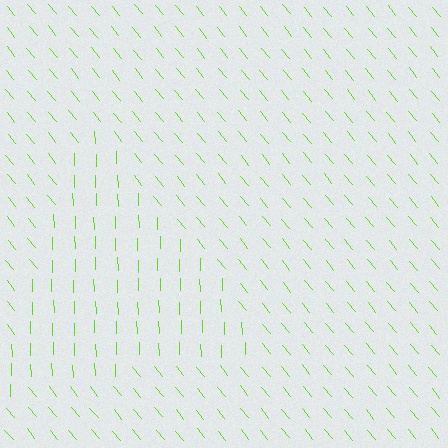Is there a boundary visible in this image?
Yes, there is a texture boundary formed by a change in line orientation.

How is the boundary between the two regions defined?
The boundary is defined purely by a change in line orientation (approximately 38 degrees difference). All lines are the same color and thickness.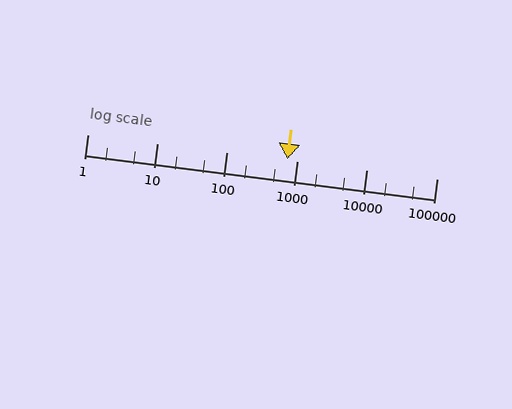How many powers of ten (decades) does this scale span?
The scale spans 5 decades, from 1 to 100000.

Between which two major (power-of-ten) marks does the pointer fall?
The pointer is between 100 and 1000.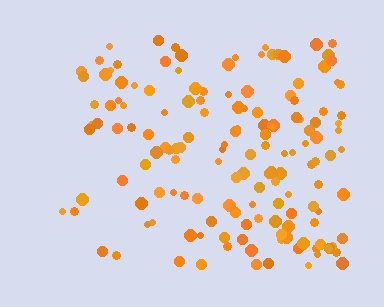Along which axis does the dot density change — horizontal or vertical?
Horizontal.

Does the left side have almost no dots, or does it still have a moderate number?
Still a moderate number, just noticeably fewer than the right.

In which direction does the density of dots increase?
From left to right, with the right side densest.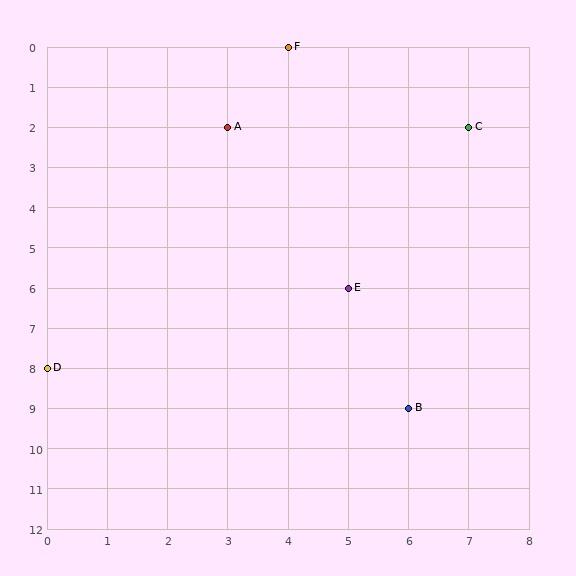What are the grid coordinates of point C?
Point C is at grid coordinates (7, 2).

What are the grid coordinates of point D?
Point D is at grid coordinates (0, 8).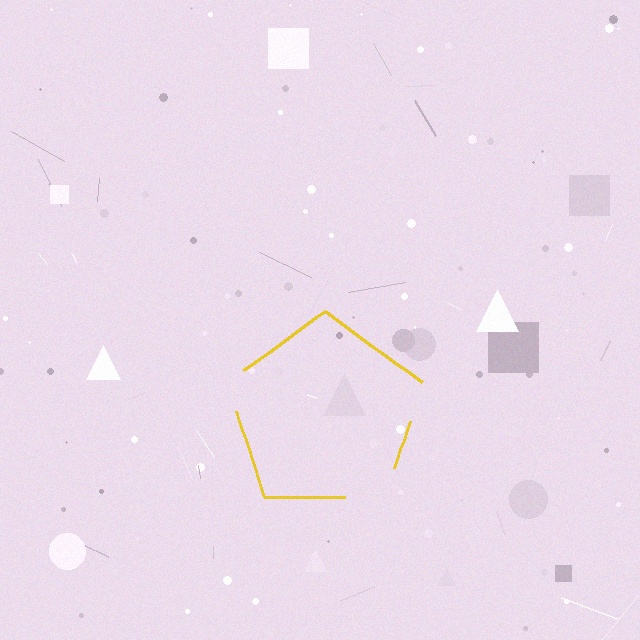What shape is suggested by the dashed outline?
The dashed outline suggests a pentagon.